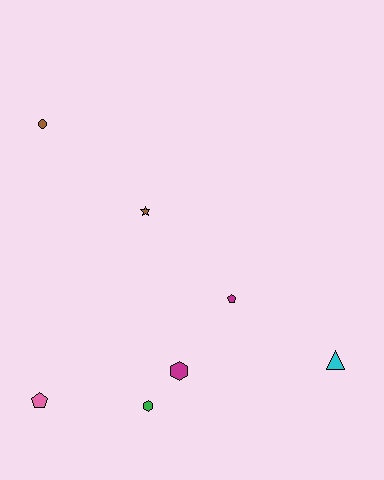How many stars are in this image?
There is 1 star.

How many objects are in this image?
There are 7 objects.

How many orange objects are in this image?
There are no orange objects.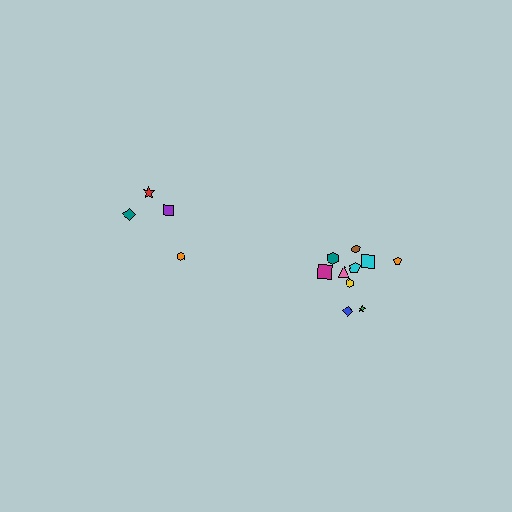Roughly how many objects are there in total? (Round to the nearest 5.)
Roughly 15 objects in total.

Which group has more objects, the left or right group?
The right group.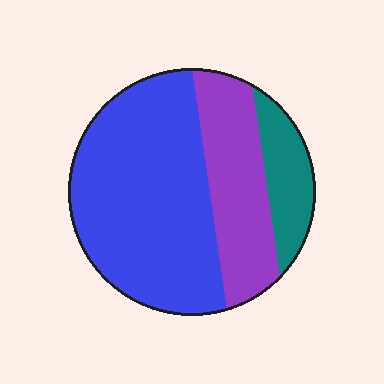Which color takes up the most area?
Blue, at roughly 60%.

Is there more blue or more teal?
Blue.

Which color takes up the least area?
Teal, at roughly 15%.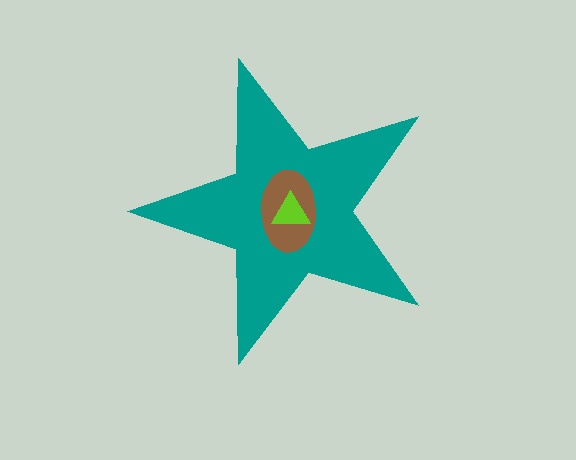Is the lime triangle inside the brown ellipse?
Yes.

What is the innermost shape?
The lime triangle.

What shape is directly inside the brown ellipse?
The lime triangle.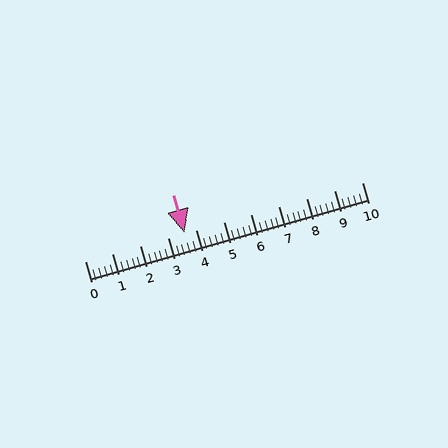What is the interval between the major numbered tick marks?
The major tick marks are spaced 1 units apart.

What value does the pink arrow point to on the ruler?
The pink arrow points to approximately 3.6.